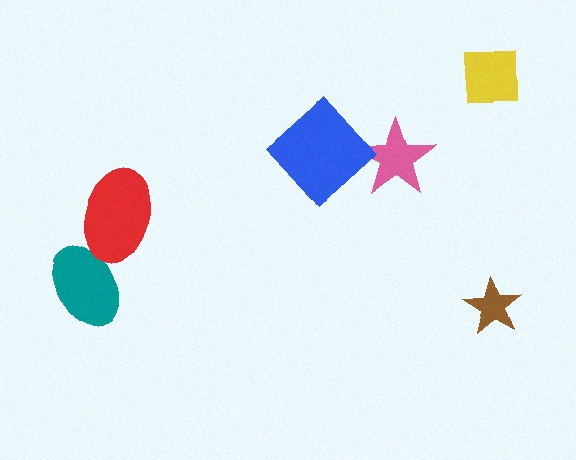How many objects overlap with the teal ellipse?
1 object overlaps with the teal ellipse.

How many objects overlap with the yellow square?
0 objects overlap with the yellow square.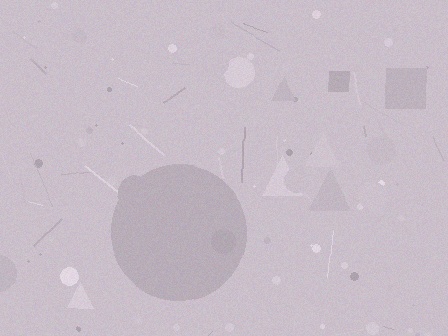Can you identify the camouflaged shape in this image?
The camouflaged shape is a circle.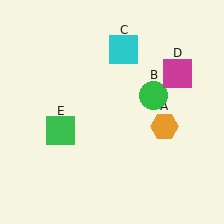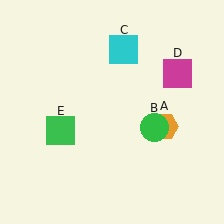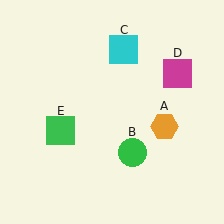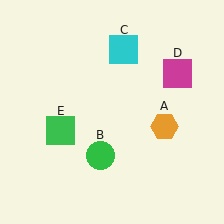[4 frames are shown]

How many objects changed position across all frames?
1 object changed position: green circle (object B).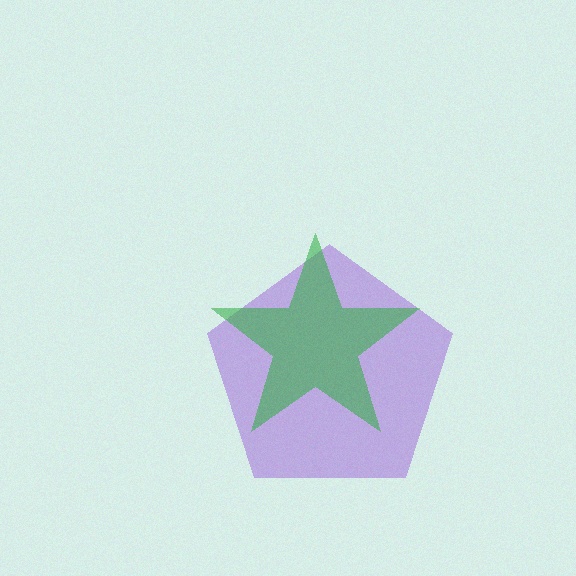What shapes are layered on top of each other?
The layered shapes are: a purple pentagon, a green star.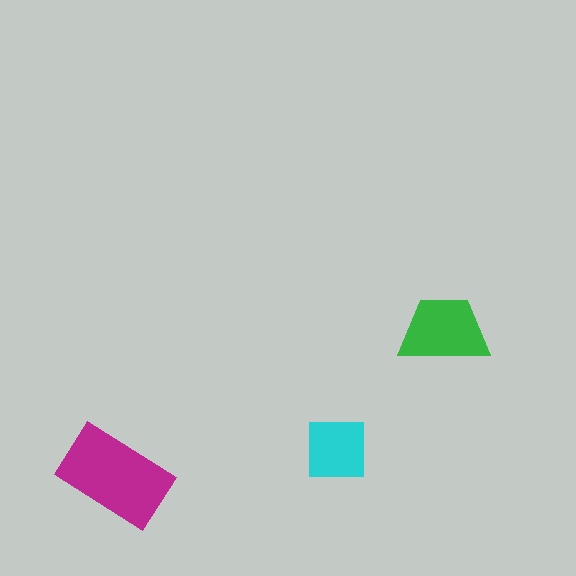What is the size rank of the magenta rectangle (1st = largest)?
1st.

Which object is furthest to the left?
The magenta rectangle is leftmost.